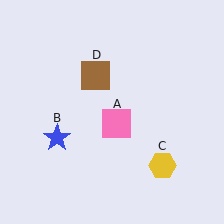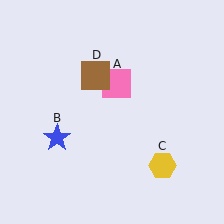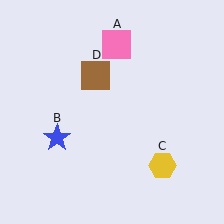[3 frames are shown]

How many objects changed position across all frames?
1 object changed position: pink square (object A).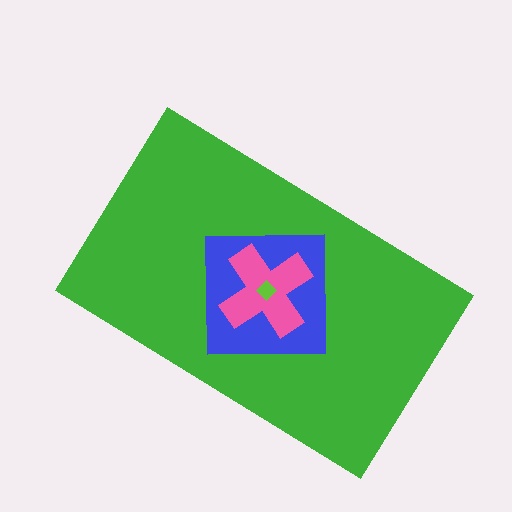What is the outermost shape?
The green rectangle.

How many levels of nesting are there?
4.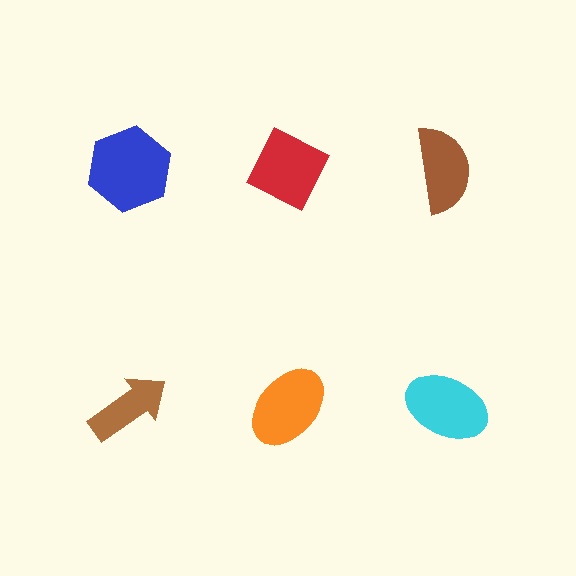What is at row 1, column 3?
A brown semicircle.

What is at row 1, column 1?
A blue hexagon.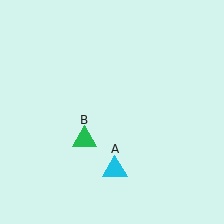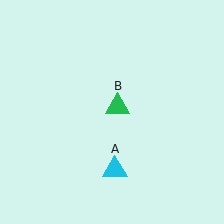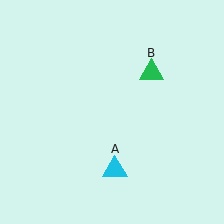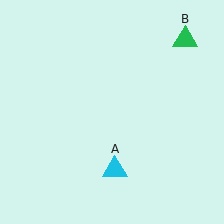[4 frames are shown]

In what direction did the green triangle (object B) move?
The green triangle (object B) moved up and to the right.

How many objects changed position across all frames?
1 object changed position: green triangle (object B).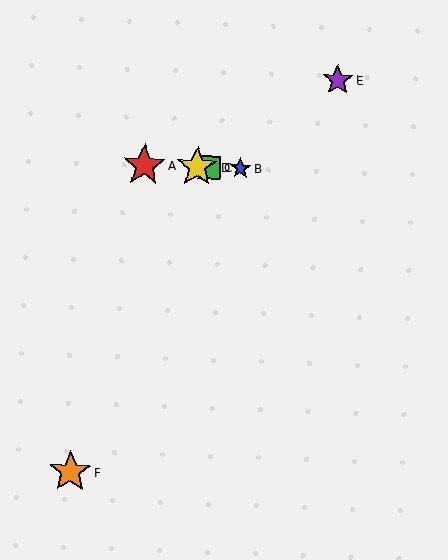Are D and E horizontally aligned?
No, D is at y≈167 and E is at y≈80.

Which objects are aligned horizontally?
Objects A, B, C, D are aligned horizontally.